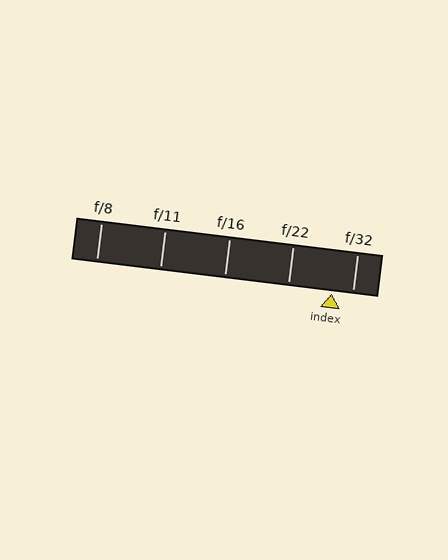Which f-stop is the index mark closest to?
The index mark is closest to f/32.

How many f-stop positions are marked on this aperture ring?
There are 5 f-stop positions marked.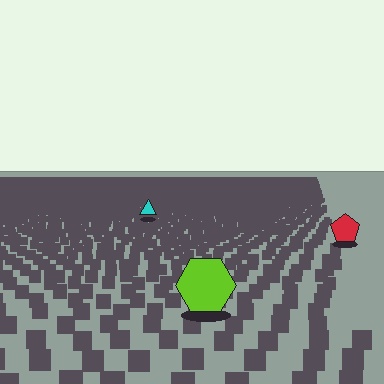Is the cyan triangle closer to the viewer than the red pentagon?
No. The red pentagon is closer — you can tell from the texture gradient: the ground texture is coarser near it.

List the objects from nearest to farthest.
From nearest to farthest: the lime hexagon, the red pentagon, the cyan triangle.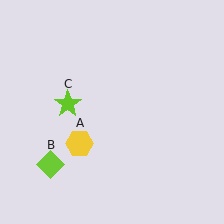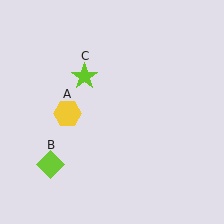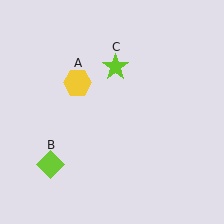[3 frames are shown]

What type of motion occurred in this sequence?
The yellow hexagon (object A), lime star (object C) rotated clockwise around the center of the scene.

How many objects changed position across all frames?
2 objects changed position: yellow hexagon (object A), lime star (object C).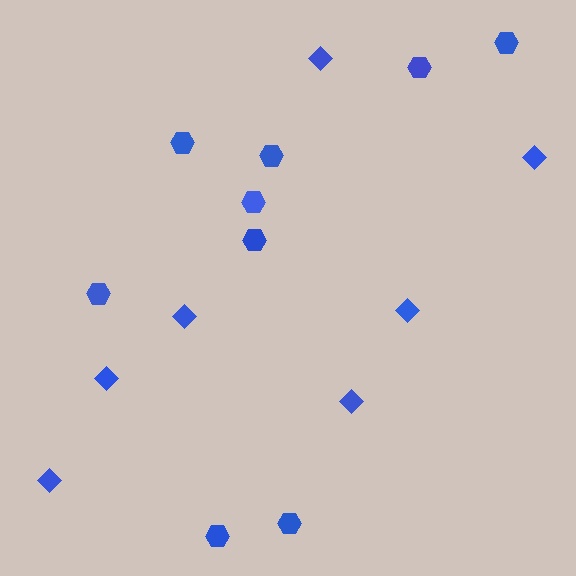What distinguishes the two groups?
There are 2 groups: one group of diamonds (7) and one group of hexagons (9).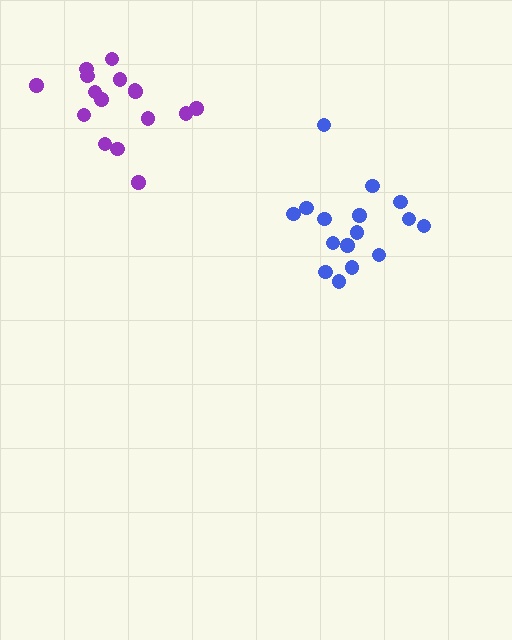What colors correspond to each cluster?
The clusters are colored: blue, purple.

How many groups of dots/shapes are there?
There are 2 groups.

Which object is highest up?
The purple cluster is topmost.